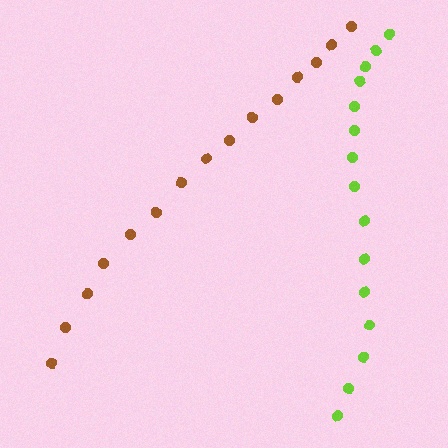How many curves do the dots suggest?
There are 2 distinct paths.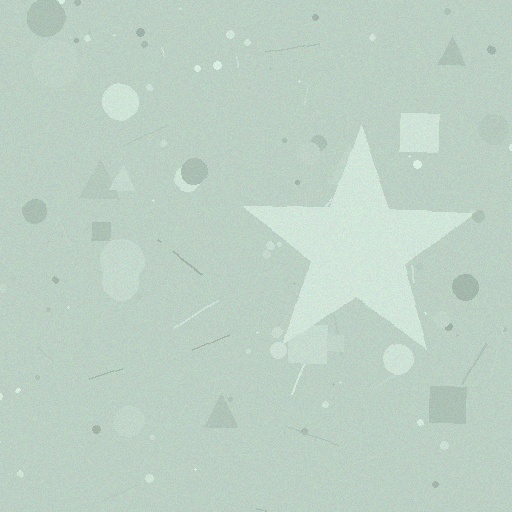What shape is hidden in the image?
A star is hidden in the image.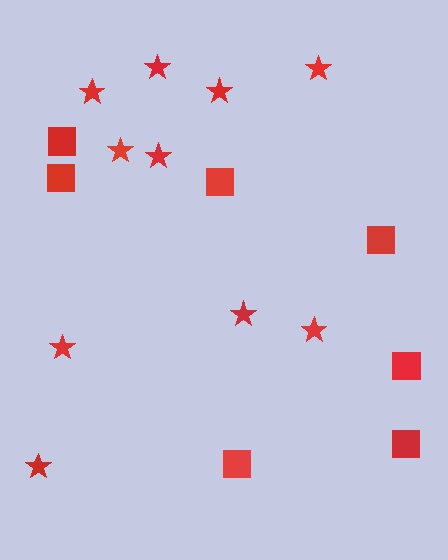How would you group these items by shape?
There are 2 groups: one group of stars (10) and one group of squares (7).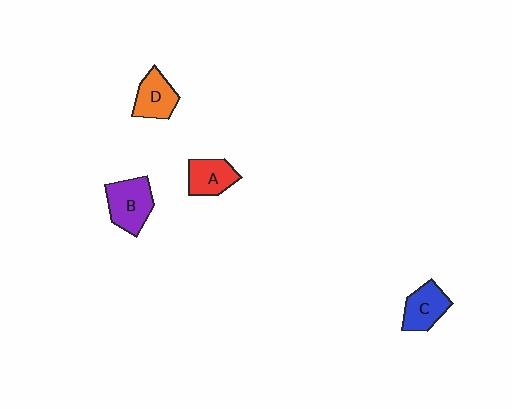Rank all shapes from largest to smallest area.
From largest to smallest: B (purple), C (blue), D (orange), A (red).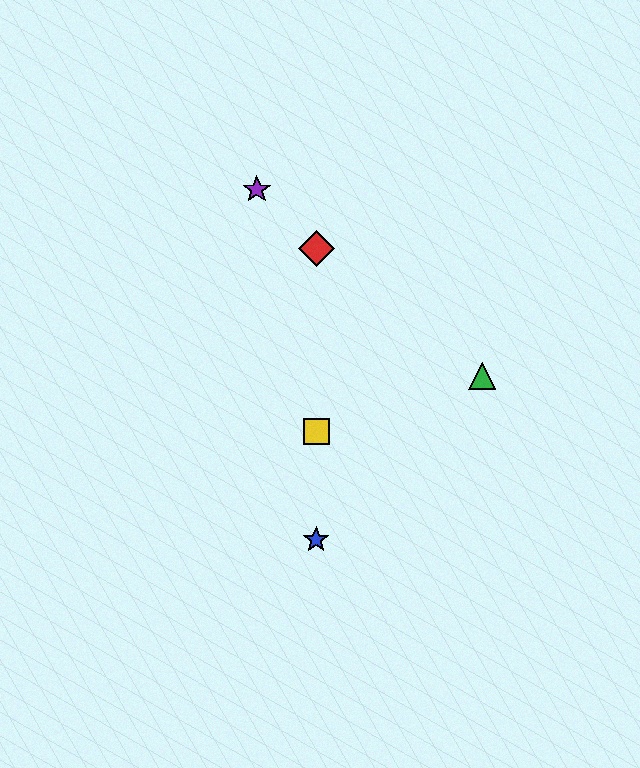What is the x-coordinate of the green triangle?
The green triangle is at x≈482.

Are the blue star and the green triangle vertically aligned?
No, the blue star is at x≈316 and the green triangle is at x≈482.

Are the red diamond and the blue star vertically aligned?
Yes, both are at x≈316.